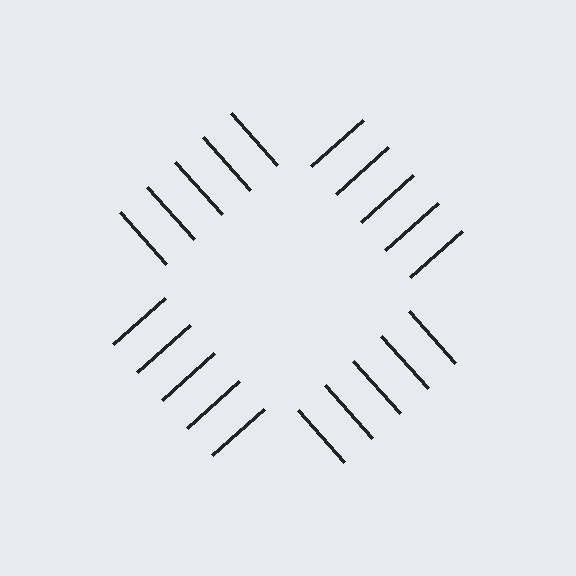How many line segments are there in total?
20 — 5 along each of the 4 edges.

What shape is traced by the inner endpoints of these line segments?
An illusory square — the line segments terminate on its edges but no continuous stroke is drawn.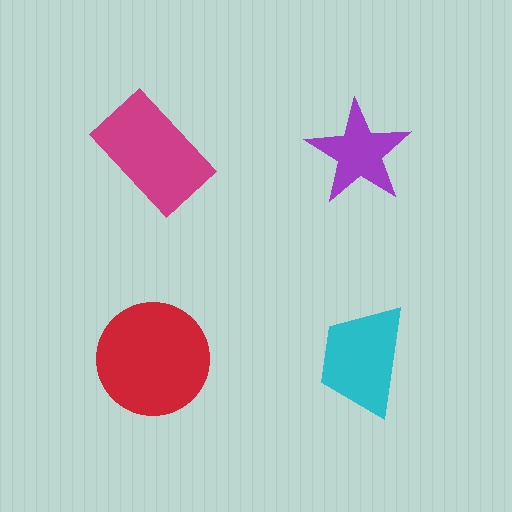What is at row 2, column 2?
A cyan trapezoid.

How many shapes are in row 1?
2 shapes.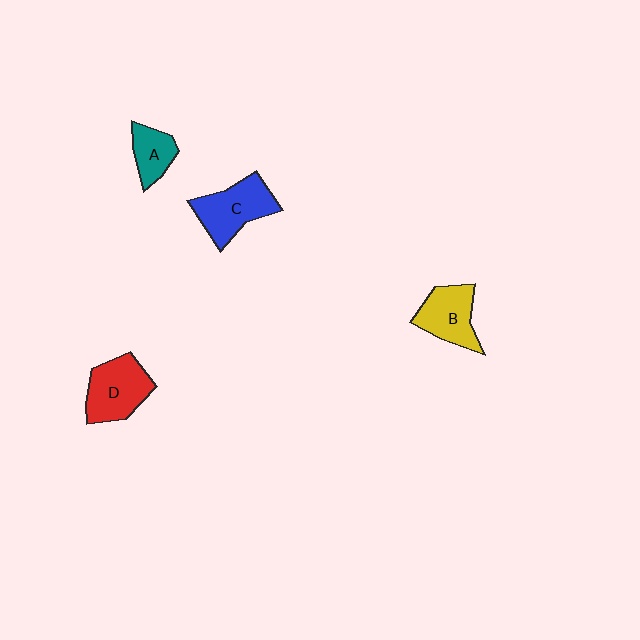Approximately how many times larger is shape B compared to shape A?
Approximately 1.5 times.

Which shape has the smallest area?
Shape A (teal).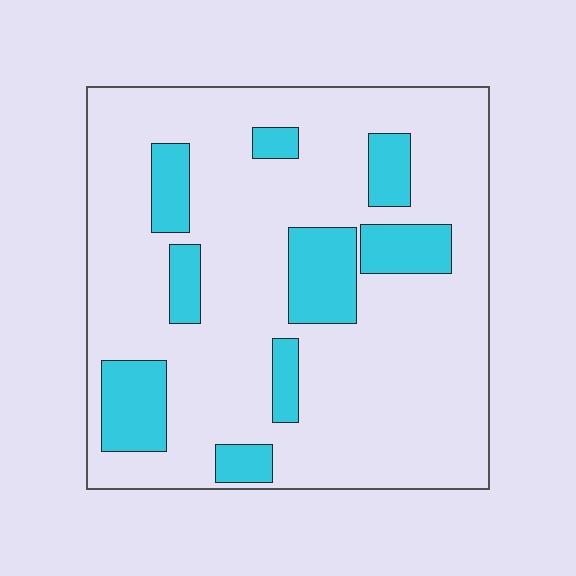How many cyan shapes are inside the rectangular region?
9.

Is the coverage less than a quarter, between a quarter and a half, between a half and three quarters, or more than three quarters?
Less than a quarter.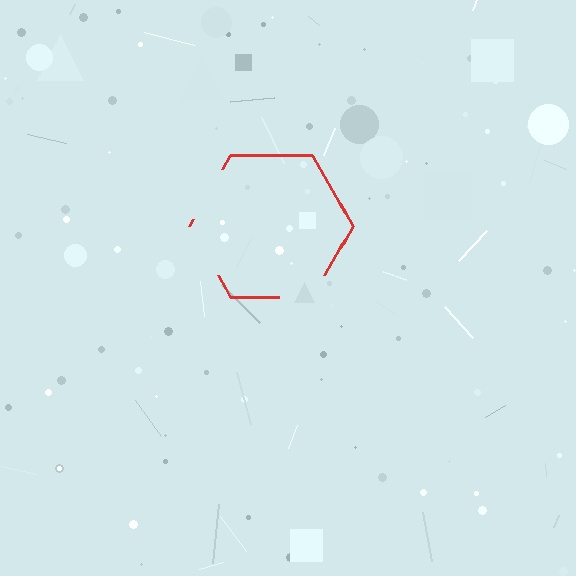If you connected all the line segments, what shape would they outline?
They would outline a hexagon.